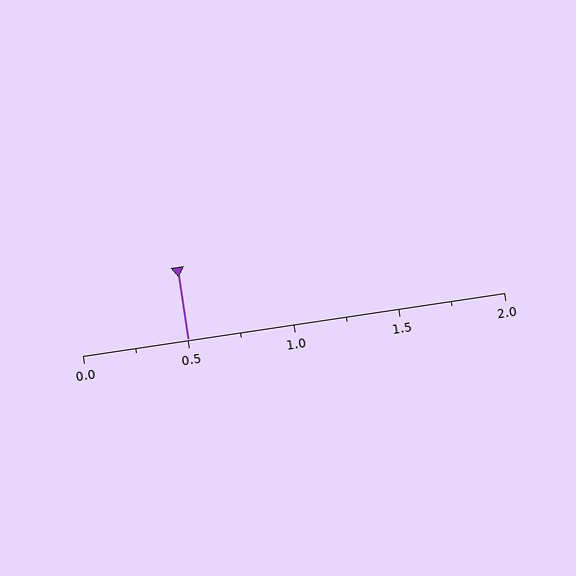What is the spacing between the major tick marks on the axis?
The major ticks are spaced 0.5 apart.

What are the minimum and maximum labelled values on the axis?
The axis runs from 0.0 to 2.0.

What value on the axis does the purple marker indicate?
The marker indicates approximately 0.5.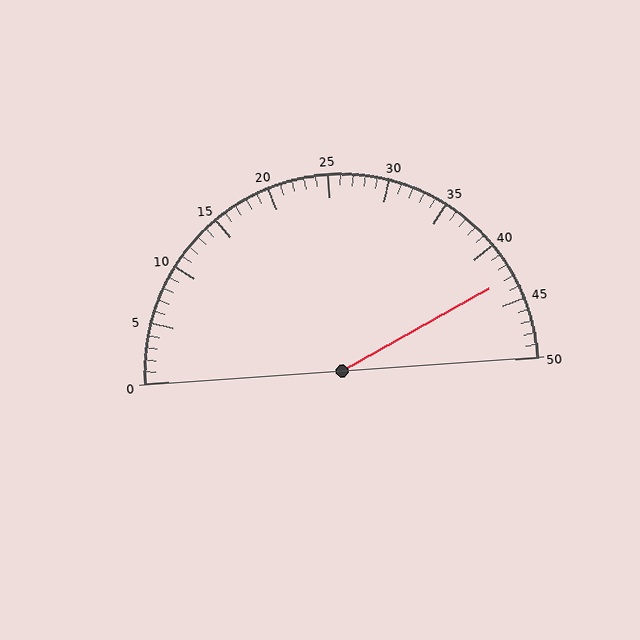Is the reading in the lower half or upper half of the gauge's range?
The reading is in the upper half of the range (0 to 50).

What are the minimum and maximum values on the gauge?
The gauge ranges from 0 to 50.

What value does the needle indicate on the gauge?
The needle indicates approximately 43.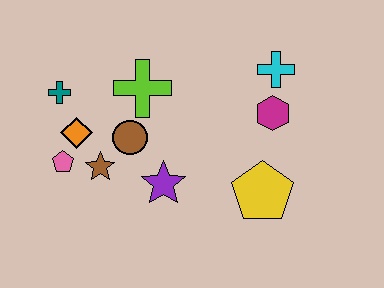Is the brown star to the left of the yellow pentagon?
Yes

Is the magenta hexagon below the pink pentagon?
No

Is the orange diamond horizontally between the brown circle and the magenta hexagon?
No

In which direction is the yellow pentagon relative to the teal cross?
The yellow pentagon is to the right of the teal cross.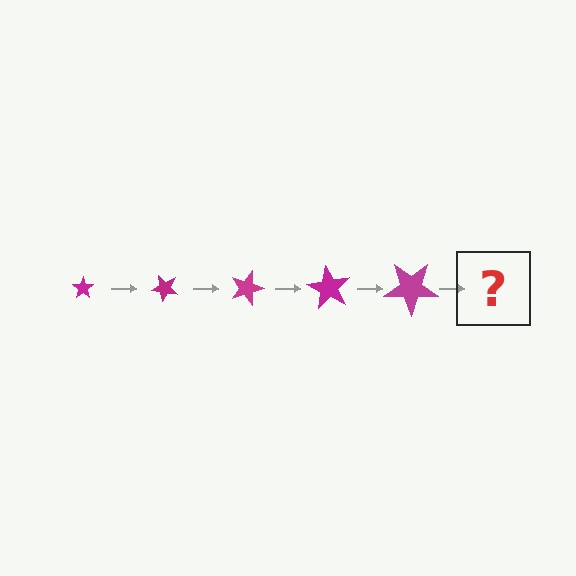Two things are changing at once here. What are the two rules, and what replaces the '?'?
The two rules are that the star grows larger each step and it rotates 45 degrees each step. The '?' should be a star, larger than the previous one and rotated 225 degrees from the start.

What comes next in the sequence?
The next element should be a star, larger than the previous one and rotated 225 degrees from the start.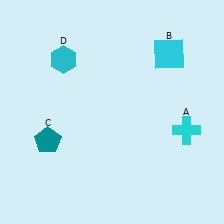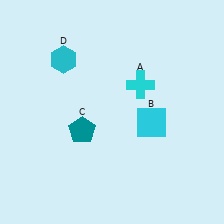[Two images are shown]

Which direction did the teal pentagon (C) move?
The teal pentagon (C) moved right.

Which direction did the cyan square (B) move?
The cyan square (B) moved down.